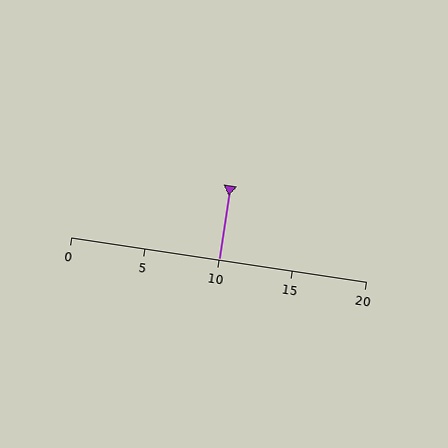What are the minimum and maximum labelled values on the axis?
The axis runs from 0 to 20.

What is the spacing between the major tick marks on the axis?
The major ticks are spaced 5 apart.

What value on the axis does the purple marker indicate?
The marker indicates approximately 10.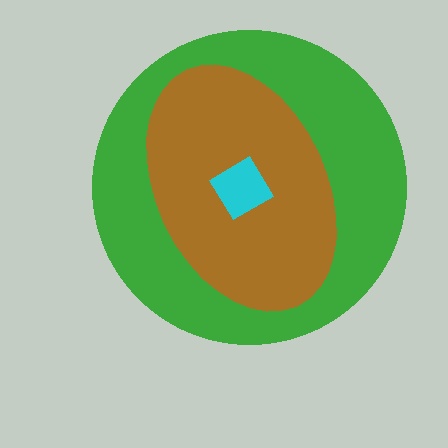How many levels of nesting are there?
3.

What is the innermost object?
The cyan diamond.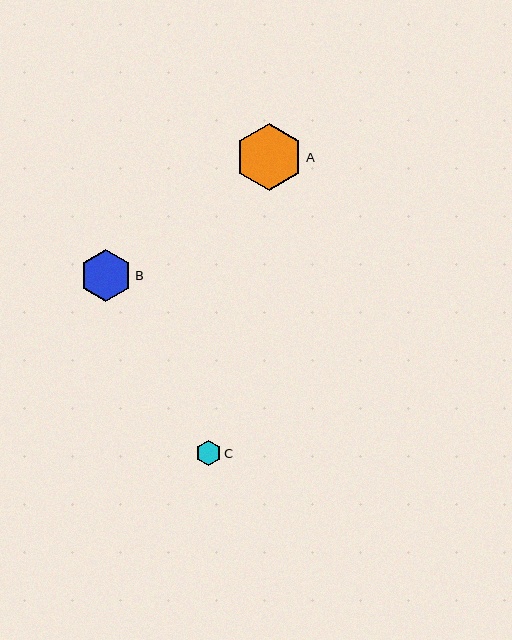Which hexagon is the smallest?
Hexagon C is the smallest with a size of approximately 25 pixels.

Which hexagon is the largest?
Hexagon A is the largest with a size of approximately 67 pixels.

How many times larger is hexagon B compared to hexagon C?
Hexagon B is approximately 2.0 times the size of hexagon C.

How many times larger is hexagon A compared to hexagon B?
Hexagon A is approximately 1.3 times the size of hexagon B.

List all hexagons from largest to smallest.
From largest to smallest: A, B, C.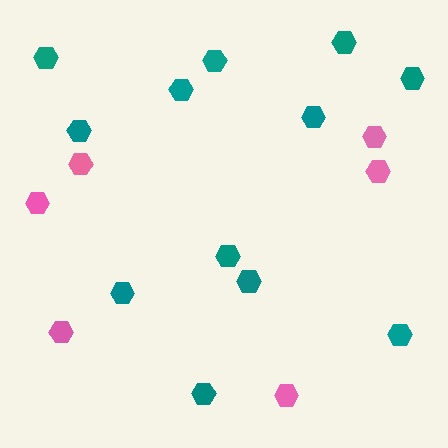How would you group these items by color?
There are 2 groups: one group of teal hexagons (12) and one group of pink hexagons (6).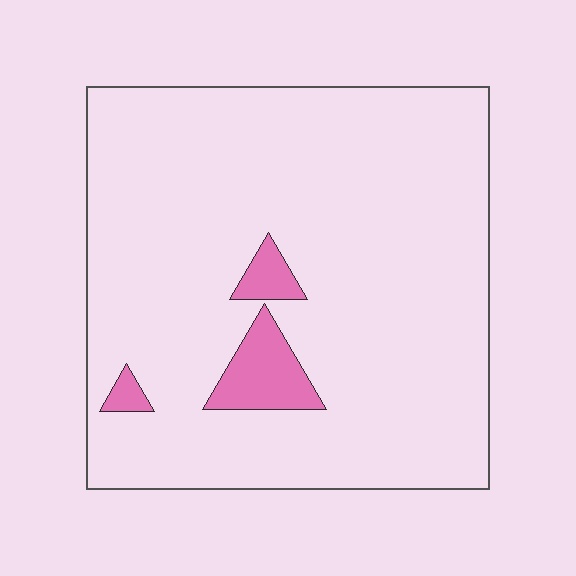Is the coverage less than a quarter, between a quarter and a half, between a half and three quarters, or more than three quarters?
Less than a quarter.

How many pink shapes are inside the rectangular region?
3.